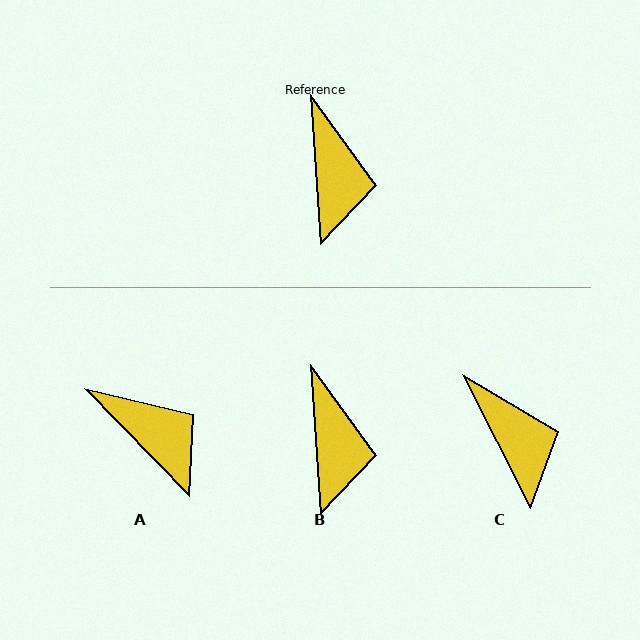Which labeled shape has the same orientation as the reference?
B.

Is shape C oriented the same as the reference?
No, it is off by about 23 degrees.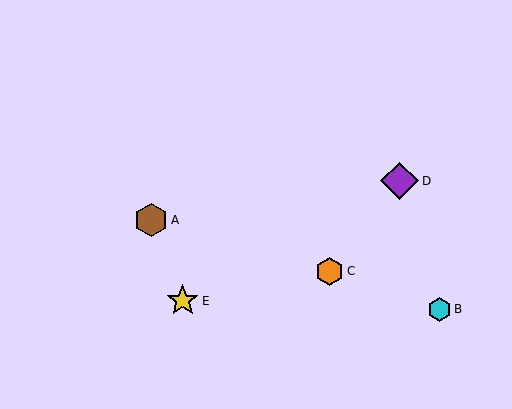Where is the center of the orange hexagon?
The center of the orange hexagon is at (330, 271).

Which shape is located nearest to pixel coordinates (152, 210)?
The brown hexagon (labeled A) at (151, 220) is nearest to that location.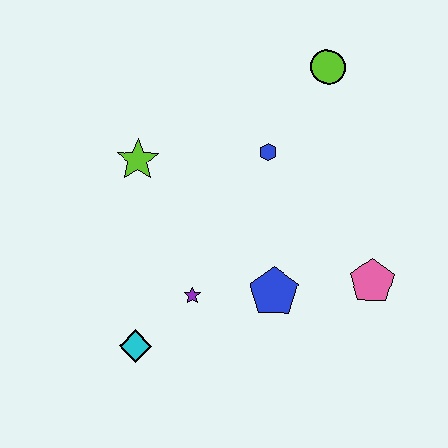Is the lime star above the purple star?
Yes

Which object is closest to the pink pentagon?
The blue pentagon is closest to the pink pentagon.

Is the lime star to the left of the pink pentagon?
Yes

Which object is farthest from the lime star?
The pink pentagon is farthest from the lime star.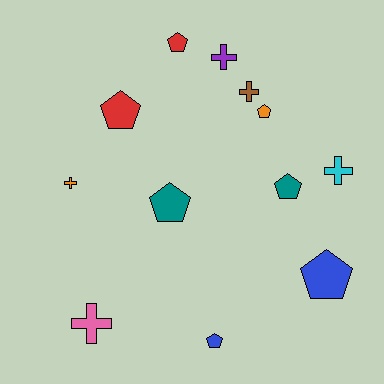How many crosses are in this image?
There are 5 crosses.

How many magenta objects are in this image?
There are no magenta objects.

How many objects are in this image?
There are 12 objects.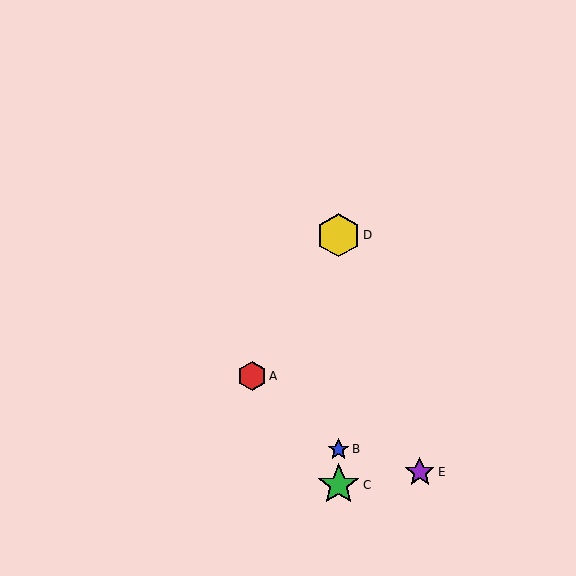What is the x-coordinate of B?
Object B is at x≈339.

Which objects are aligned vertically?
Objects B, C, D are aligned vertically.